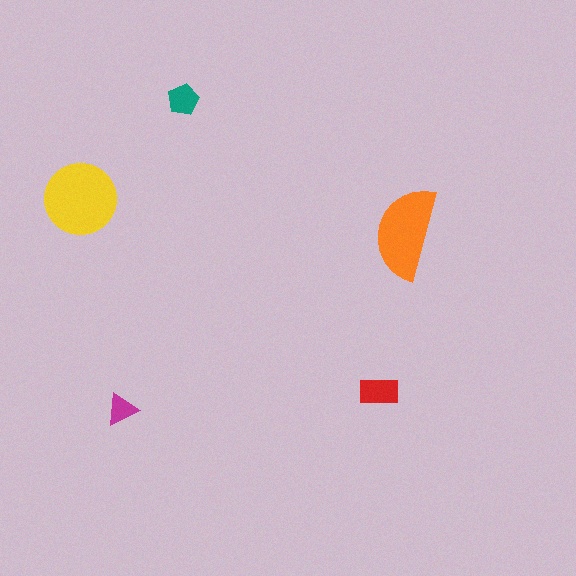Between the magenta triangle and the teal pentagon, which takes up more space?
The teal pentagon.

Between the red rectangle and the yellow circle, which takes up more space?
The yellow circle.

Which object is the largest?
The yellow circle.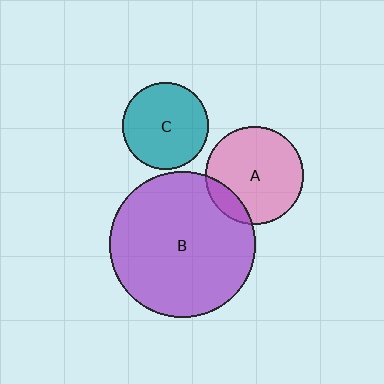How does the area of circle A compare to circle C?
Approximately 1.3 times.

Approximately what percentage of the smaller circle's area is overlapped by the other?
Approximately 15%.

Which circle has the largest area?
Circle B (purple).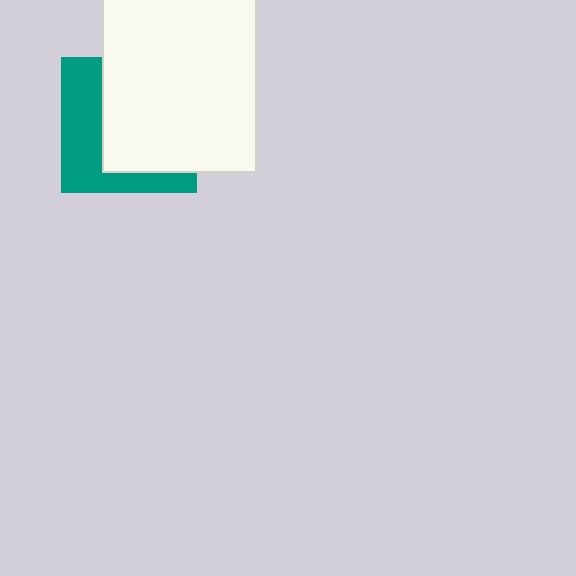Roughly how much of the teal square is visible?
A small part of it is visible (roughly 40%).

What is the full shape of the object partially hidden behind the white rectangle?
The partially hidden object is a teal square.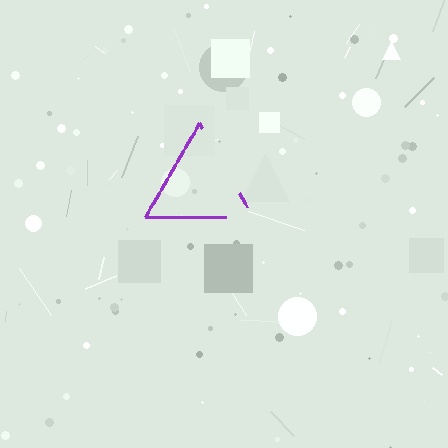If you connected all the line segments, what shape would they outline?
They would outline a triangle.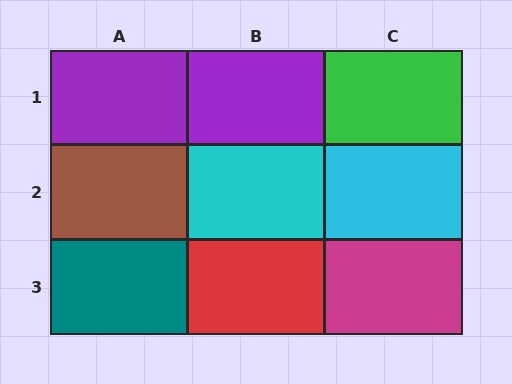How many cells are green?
1 cell is green.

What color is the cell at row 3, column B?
Red.